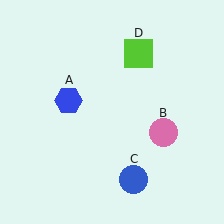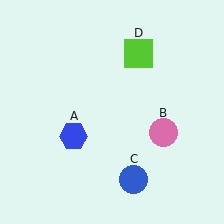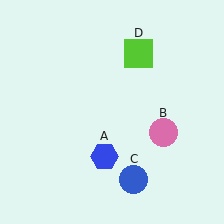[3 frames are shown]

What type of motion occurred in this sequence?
The blue hexagon (object A) rotated counterclockwise around the center of the scene.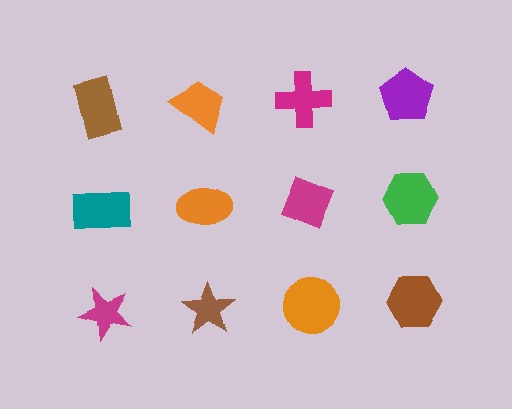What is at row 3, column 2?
A brown star.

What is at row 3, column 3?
An orange circle.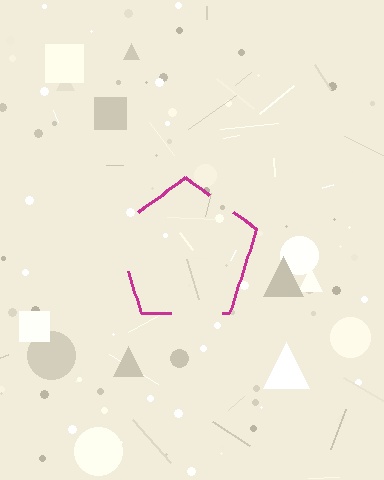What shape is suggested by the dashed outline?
The dashed outline suggests a pentagon.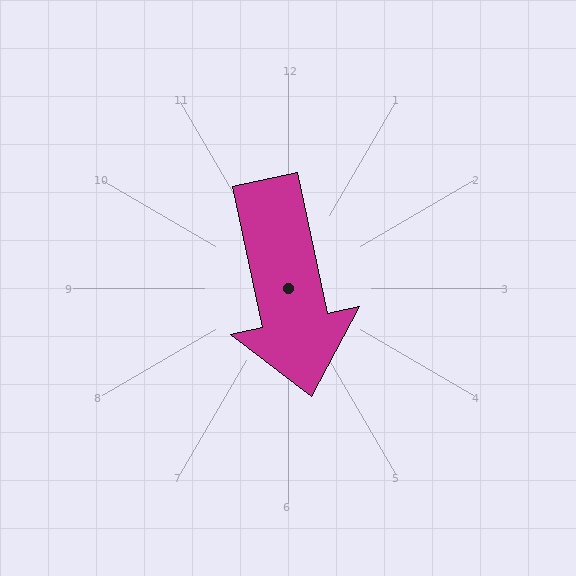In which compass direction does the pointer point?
South.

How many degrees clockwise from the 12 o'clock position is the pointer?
Approximately 168 degrees.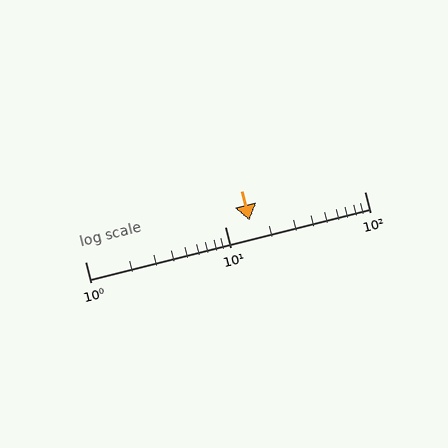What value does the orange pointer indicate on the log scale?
The pointer indicates approximately 15.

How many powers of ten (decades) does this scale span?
The scale spans 2 decades, from 1 to 100.